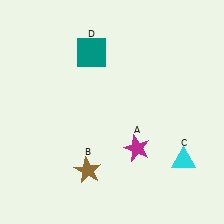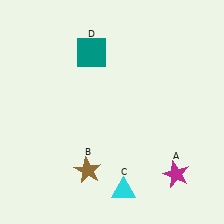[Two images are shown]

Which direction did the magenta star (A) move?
The magenta star (A) moved right.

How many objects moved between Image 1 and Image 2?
2 objects moved between the two images.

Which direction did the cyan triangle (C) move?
The cyan triangle (C) moved left.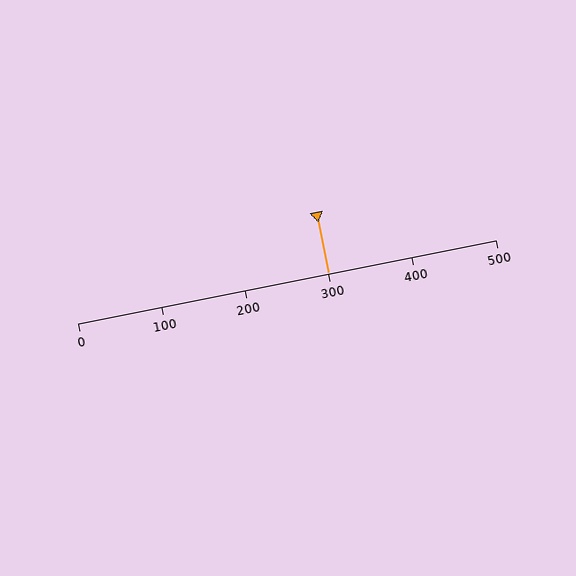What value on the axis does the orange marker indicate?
The marker indicates approximately 300.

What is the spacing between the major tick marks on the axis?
The major ticks are spaced 100 apart.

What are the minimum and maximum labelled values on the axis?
The axis runs from 0 to 500.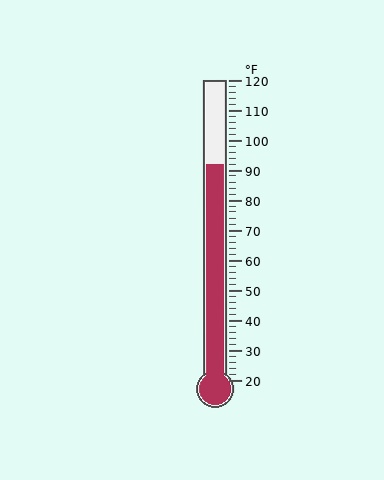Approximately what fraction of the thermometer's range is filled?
The thermometer is filled to approximately 70% of its range.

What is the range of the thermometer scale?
The thermometer scale ranges from 20°F to 120°F.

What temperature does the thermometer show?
The thermometer shows approximately 92°F.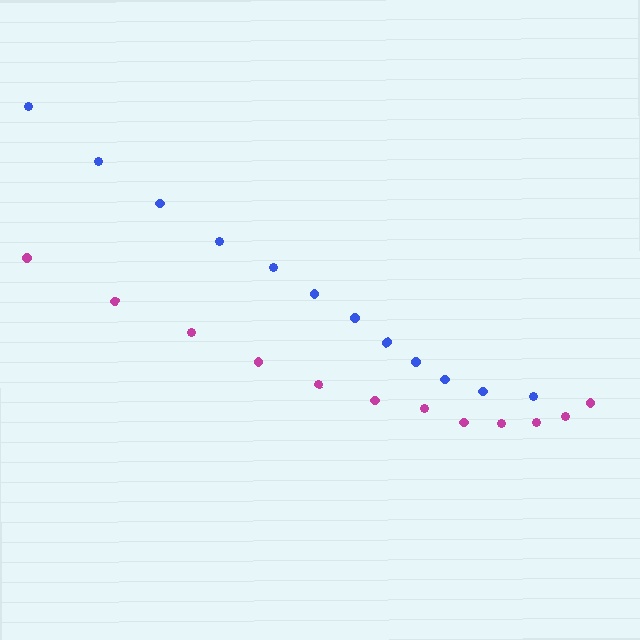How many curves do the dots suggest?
There are 2 distinct paths.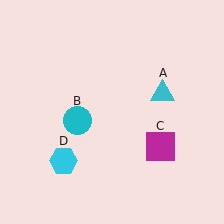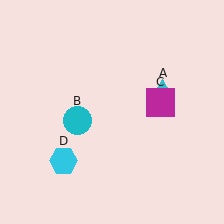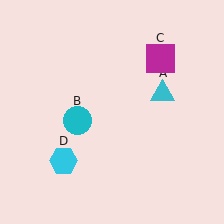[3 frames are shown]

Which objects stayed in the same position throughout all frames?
Cyan triangle (object A) and cyan circle (object B) and cyan hexagon (object D) remained stationary.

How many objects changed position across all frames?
1 object changed position: magenta square (object C).